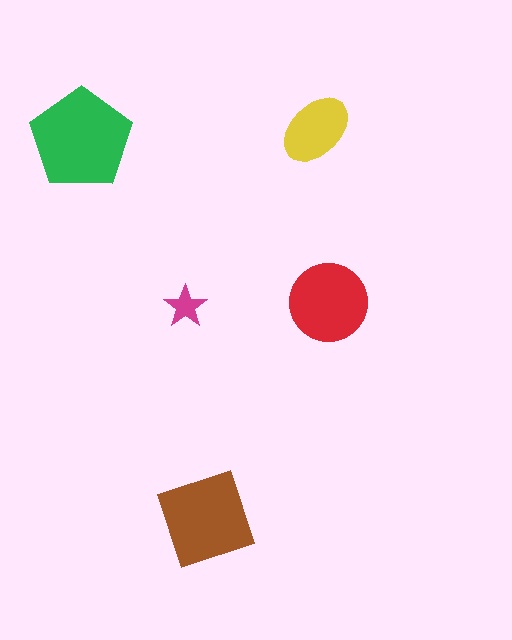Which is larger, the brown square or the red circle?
The brown square.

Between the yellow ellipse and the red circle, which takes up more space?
The red circle.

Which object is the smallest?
The magenta star.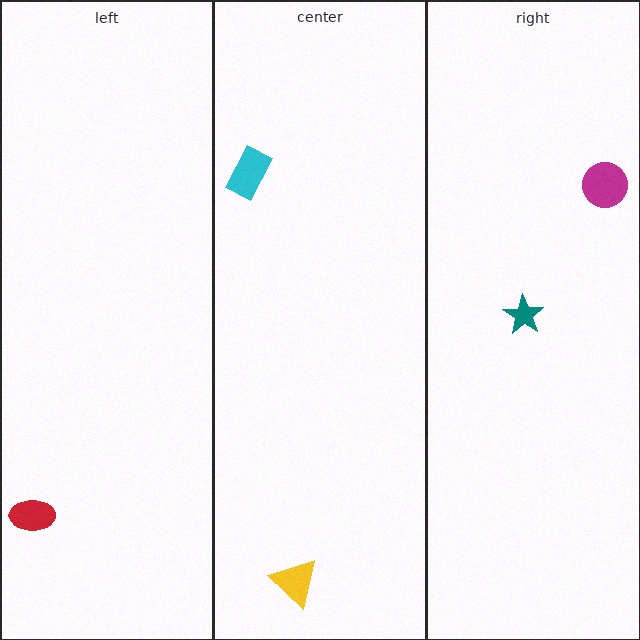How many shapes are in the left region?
1.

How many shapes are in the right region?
2.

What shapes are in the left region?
The red ellipse.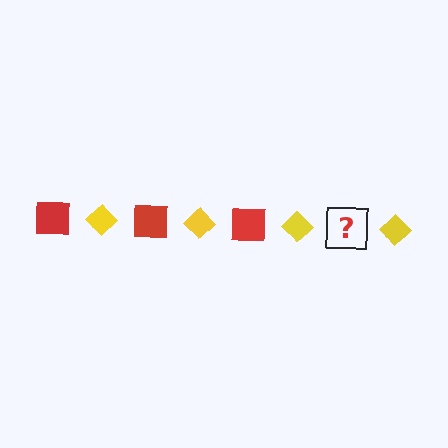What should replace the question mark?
The question mark should be replaced with a red square.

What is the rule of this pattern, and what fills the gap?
The rule is that the pattern alternates between red square and yellow diamond. The gap should be filled with a red square.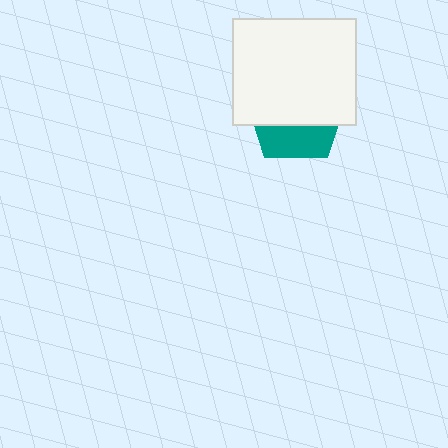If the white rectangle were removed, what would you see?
You would see the complete teal pentagon.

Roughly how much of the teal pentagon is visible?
A small part of it is visible (roughly 34%).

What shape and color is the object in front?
The object in front is a white rectangle.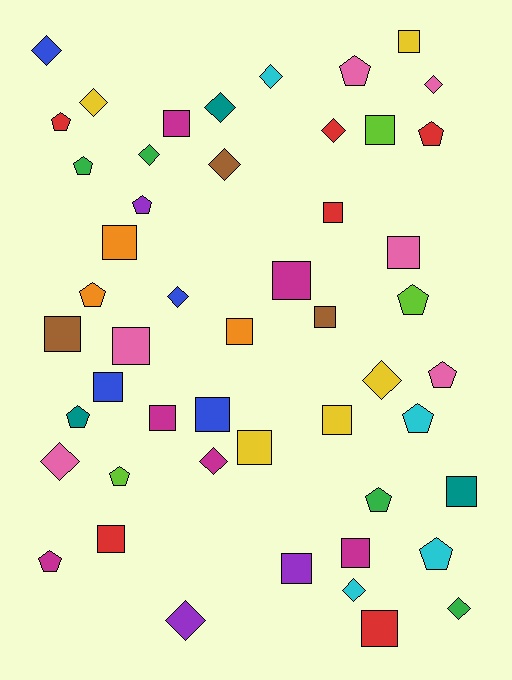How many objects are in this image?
There are 50 objects.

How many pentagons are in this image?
There are 14 pentagons.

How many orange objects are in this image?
There are 3 orange objects.